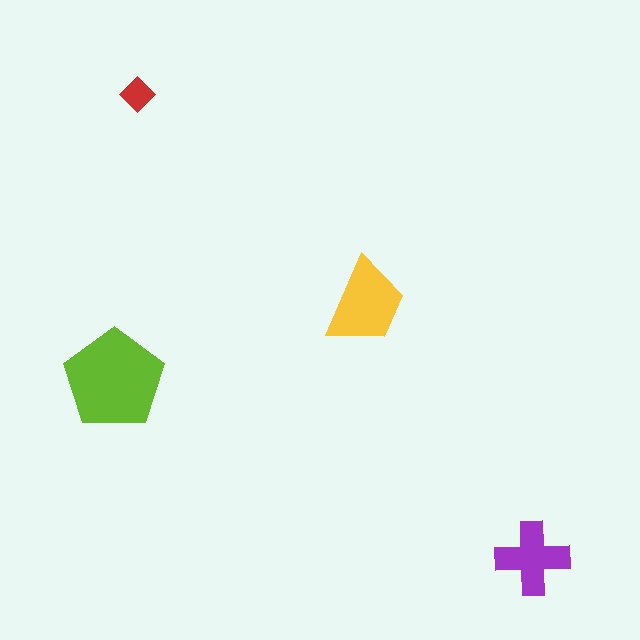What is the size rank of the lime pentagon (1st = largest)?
1st.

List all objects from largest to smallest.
The lime pentagon, the yellow trapezoid, the purple cross, the red diamond.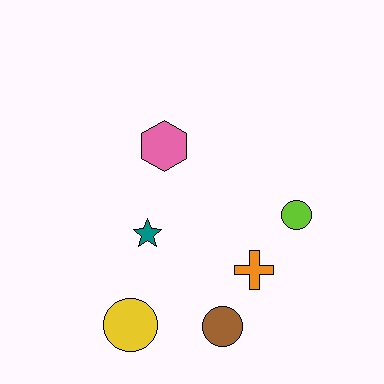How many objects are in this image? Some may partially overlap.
There are 6 objects.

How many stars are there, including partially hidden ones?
There is 1 star.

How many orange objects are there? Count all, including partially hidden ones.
There is 1 orange object.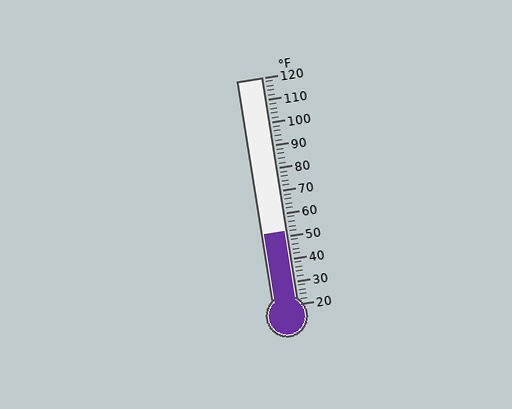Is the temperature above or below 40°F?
The temperature is above 40°F.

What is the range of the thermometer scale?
The thermometer scale ranges from 20°F to 120°F.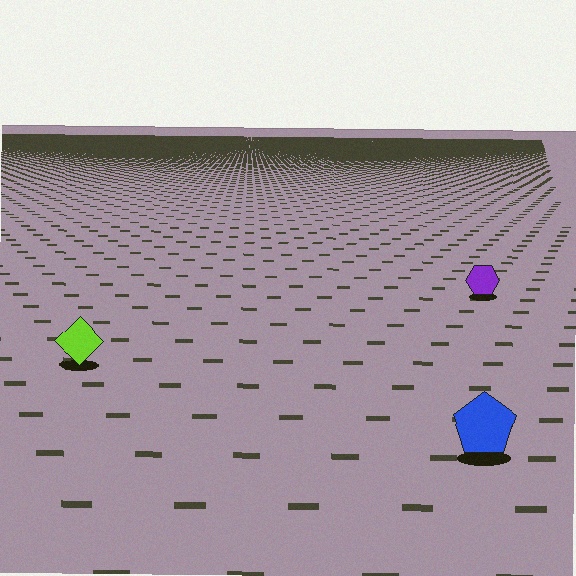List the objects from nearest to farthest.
From nearest to farthest: the blue pentagon, the lime diamond, the purple hexagon.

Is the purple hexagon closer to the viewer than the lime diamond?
No. The lime diamond is closer — you can tell from the texture gradient: the ground texture is coarser near it.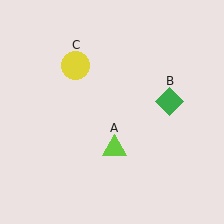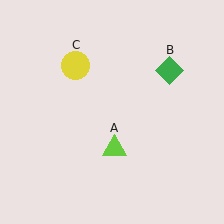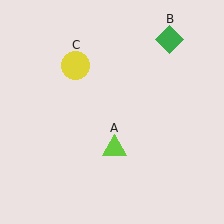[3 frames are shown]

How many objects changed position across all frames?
1 object changed position: green diamond (object B).